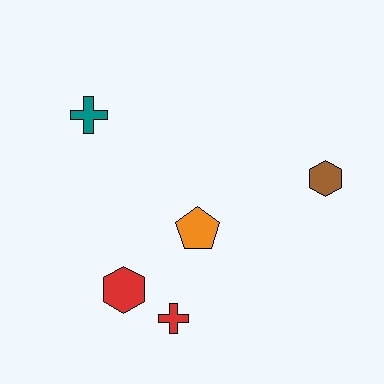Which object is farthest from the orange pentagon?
The teal cross is farthest from the orange pentagon.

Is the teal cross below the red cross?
No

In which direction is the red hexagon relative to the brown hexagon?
The red hexagon is to the left of the brown hexagon.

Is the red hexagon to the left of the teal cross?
No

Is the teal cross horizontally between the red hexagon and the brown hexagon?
No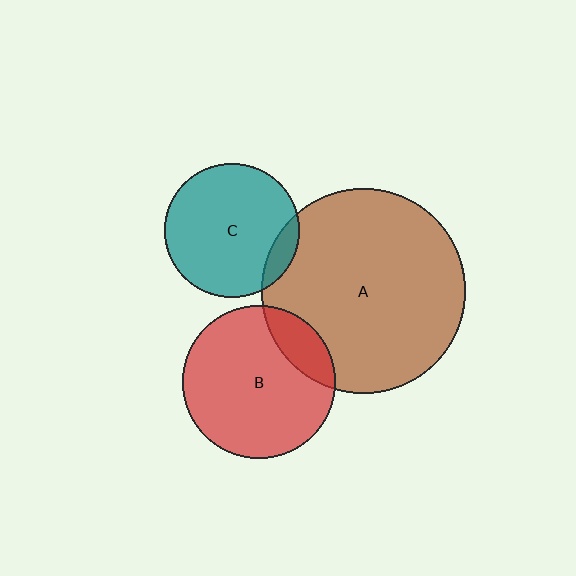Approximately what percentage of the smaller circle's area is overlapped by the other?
Approximately 10%.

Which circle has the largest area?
Circle A (brown).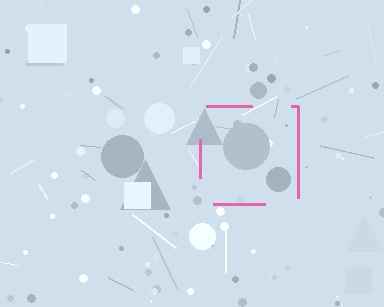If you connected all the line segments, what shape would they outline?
They would outline a square.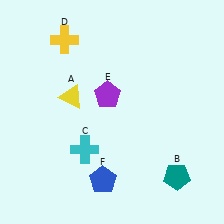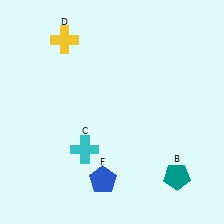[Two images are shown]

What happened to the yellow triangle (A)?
The yellow triangle (A) was removed in Image 2. It was in the top-left area of Image 1.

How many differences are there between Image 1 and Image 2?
There are 2 differences between the two images.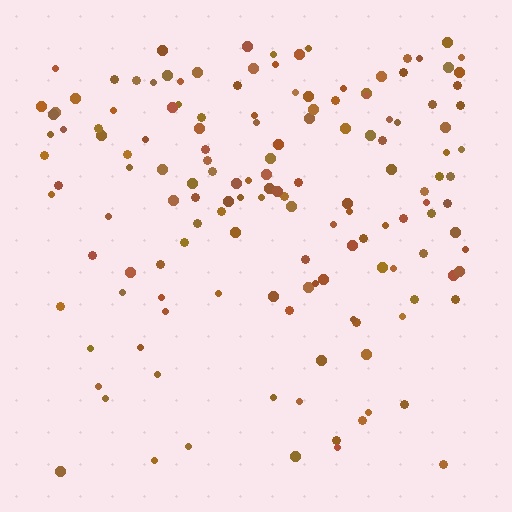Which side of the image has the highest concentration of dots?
The top.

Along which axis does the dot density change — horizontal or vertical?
Vertical.